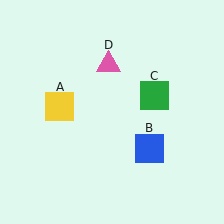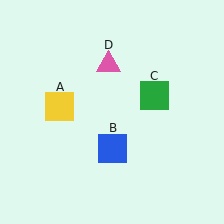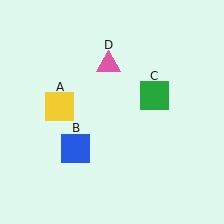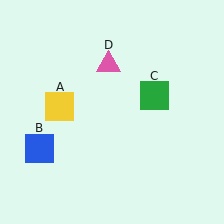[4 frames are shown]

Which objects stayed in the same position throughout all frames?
Yellow square (object A) and green square (object C) and pink triangle (object D) remained stationary.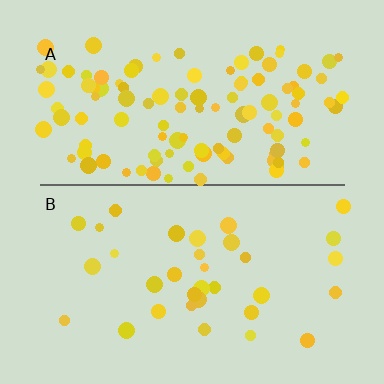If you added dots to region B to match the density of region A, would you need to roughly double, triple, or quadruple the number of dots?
Approximately triple.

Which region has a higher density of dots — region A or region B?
A (the top).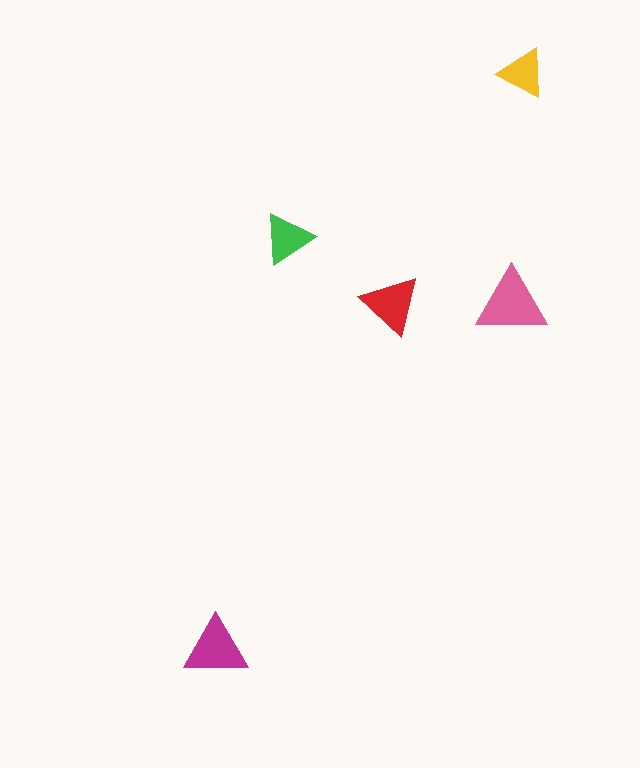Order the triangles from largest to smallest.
the pink one, the magenta one, the red one, the green one, the yellow one.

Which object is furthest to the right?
The yellow triangle is rightmost.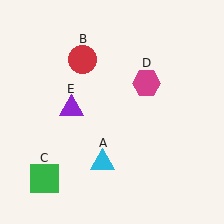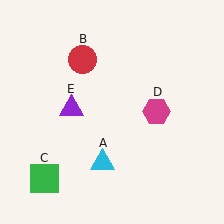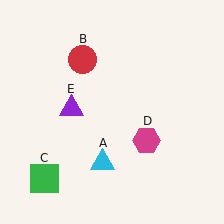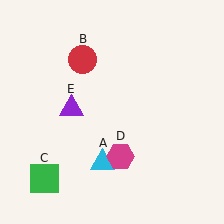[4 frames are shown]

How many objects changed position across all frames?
1 object changed position: magenta hexagon (object D).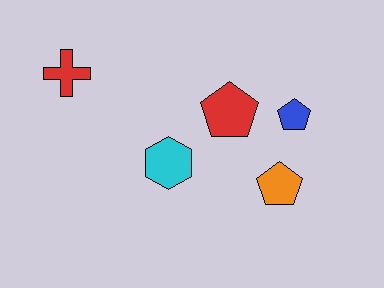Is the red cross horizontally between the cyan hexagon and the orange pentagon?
No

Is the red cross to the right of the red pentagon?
No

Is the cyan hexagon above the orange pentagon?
Yes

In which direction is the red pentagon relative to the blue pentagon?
The red pentagon is to the left of the blue pentagon.